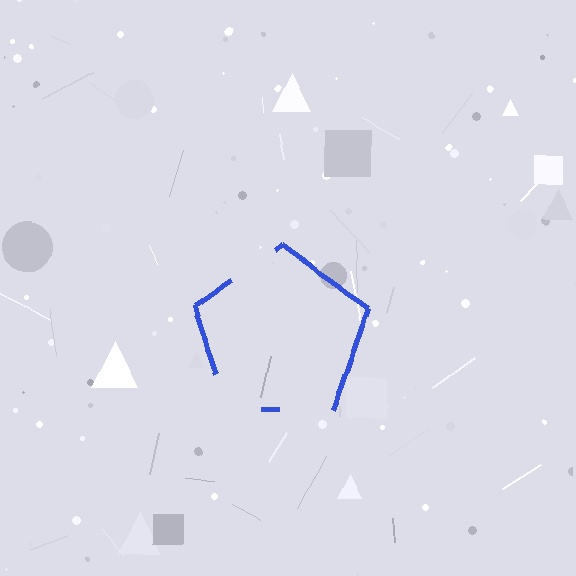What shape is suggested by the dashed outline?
The dashed outline suggests a pentagon.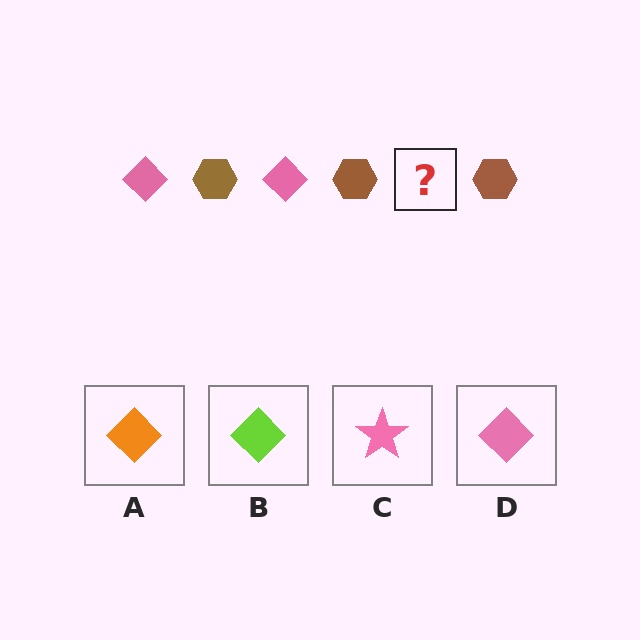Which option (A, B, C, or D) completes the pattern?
D.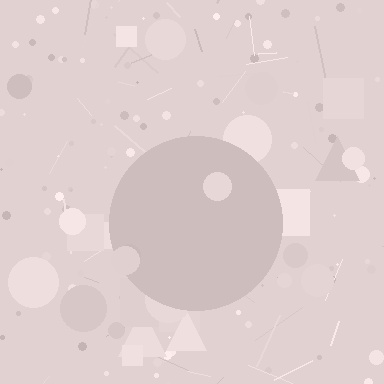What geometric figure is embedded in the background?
A circle is embedded in the background.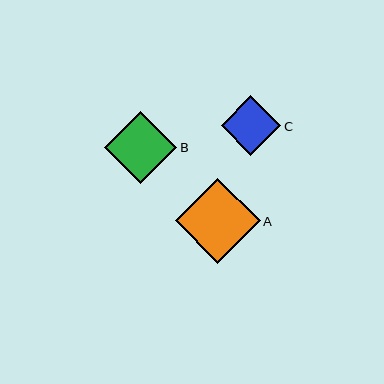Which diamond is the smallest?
Diamond C is the smallest with a size of approximately 60 pixels.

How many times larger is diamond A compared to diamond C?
Diamond A is approximately 1.4 times the size of diamond C.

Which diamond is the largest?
Diamond A is the largest with a size of approximately 85 pixels.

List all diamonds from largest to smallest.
From largest to smallest: A, B, C.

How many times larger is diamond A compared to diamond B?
Diamond A is approximately 1.2 times the size of diamond B.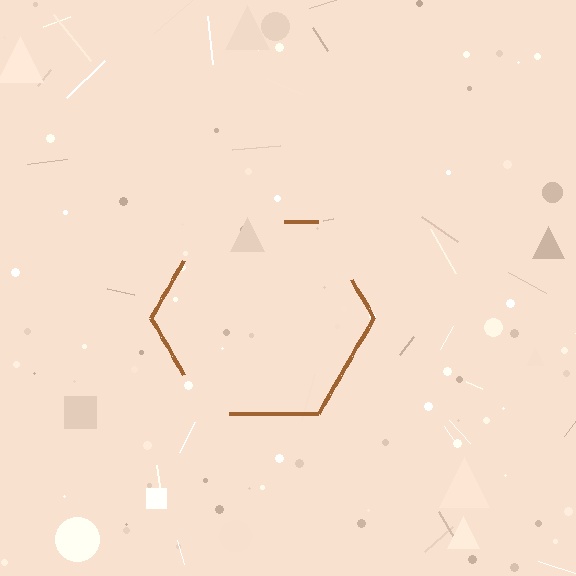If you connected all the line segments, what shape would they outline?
They would outline a hexagon.